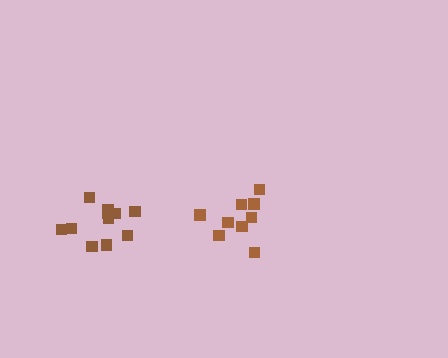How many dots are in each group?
Group 1: 11 dots, Group 2: 9 dots (20 total).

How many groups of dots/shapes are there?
There are 2 groups.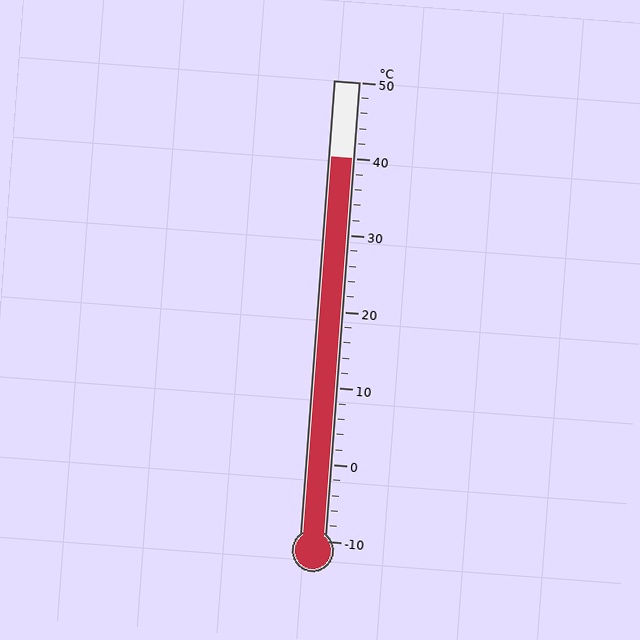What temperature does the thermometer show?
The thermometer shows approximately 40°C.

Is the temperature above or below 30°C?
The temperature is above 30°C.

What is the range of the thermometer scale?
The thermometer scale ranges from -10°C to 50°C.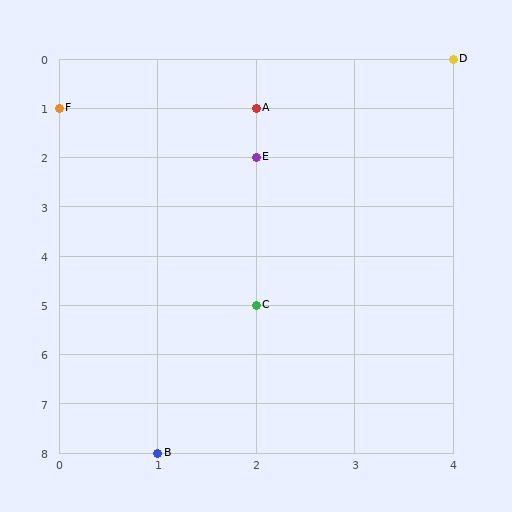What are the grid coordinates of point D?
Point D is at grid coordinates (4, 0).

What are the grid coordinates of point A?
Point A is at grid coordinates (2, 1).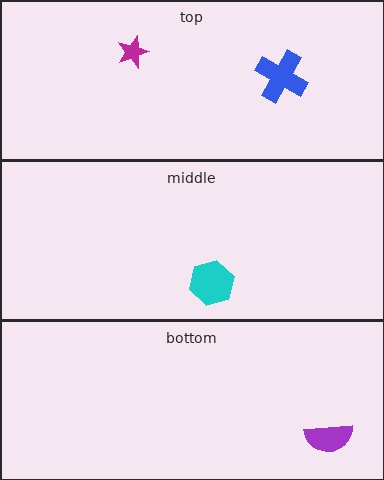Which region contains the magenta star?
The top region.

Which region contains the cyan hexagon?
The middle region.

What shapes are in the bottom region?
The purple semicircle.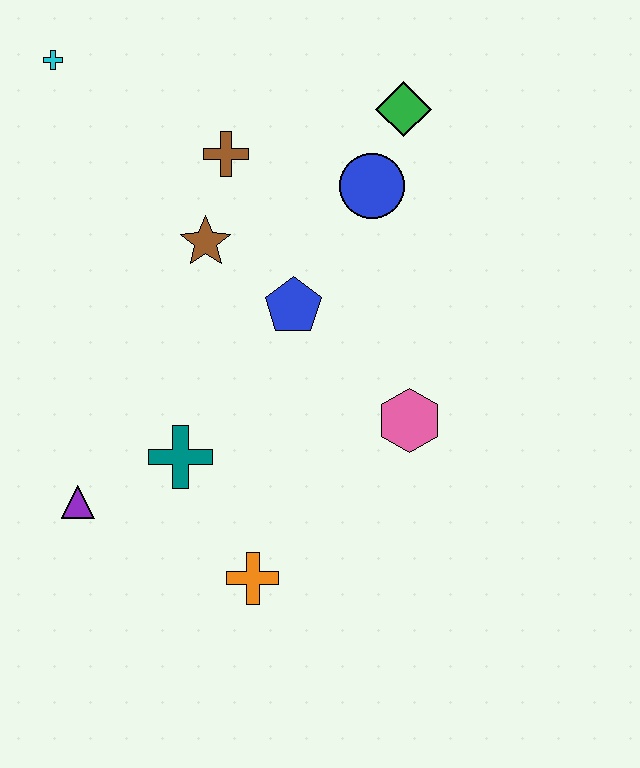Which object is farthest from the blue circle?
The purple triangle is farthest from the blue circle.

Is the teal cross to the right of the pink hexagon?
No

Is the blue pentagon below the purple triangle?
No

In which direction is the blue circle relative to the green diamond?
The blue circle is below the green diamond.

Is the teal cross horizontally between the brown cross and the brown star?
No